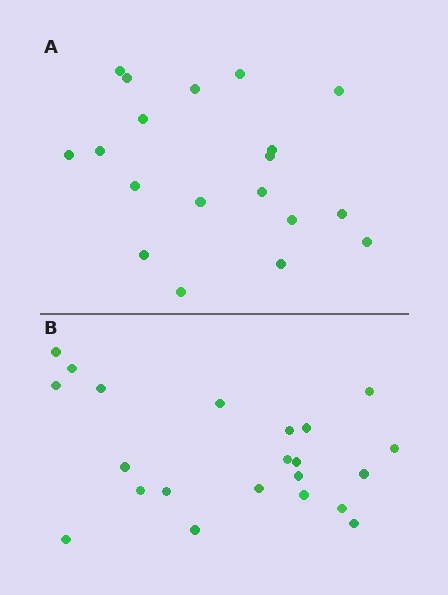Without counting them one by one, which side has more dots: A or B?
Region B (the bottom region) has more dots.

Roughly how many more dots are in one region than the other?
Region B has just a few more — roughly 2 or 3 more dots than region A.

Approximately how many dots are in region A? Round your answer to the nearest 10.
About 20 dots. (The exact count is 19, which rounds to 20.)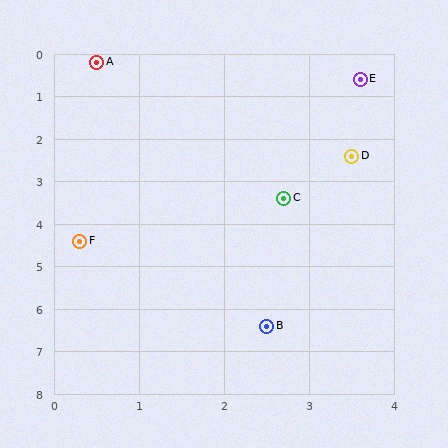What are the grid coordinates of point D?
Point D is at approximately (3.5, 2.4).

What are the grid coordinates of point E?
Point E is at approximately (3.6, 0.6).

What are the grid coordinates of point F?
Point F is at approximately (0.3, 4.4).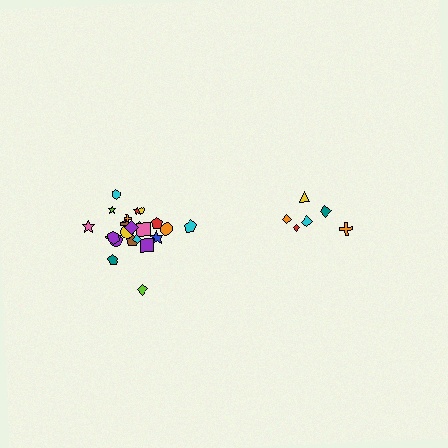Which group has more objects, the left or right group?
The left group.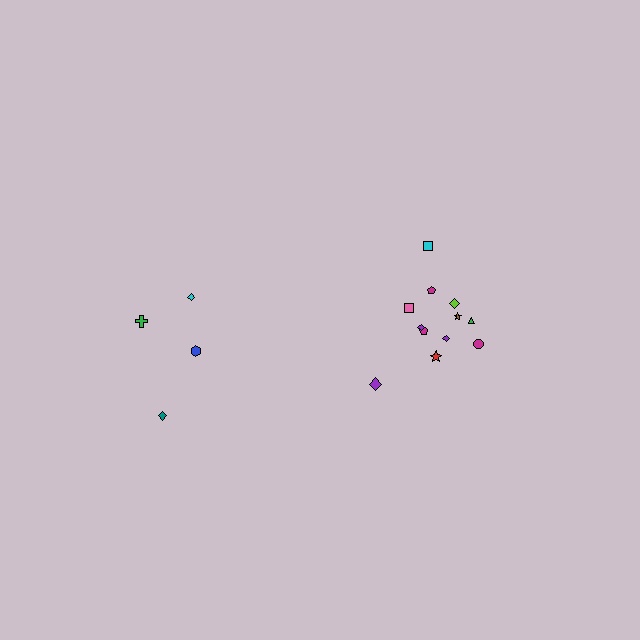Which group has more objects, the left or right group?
The right group.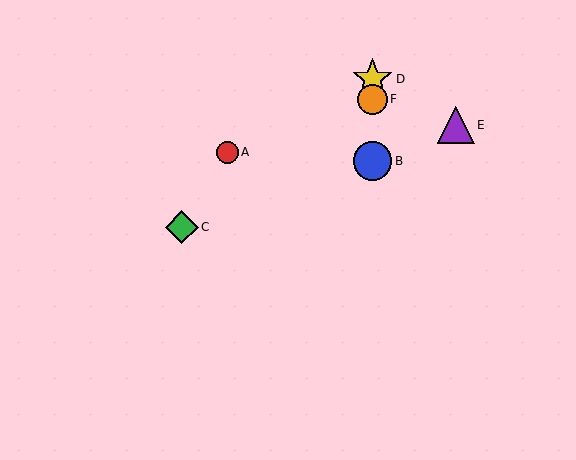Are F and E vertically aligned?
No, F is at x≈372 and E is at x≈456.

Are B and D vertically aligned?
Yes, both are at x≈372.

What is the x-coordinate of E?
Object E is at x≈456.